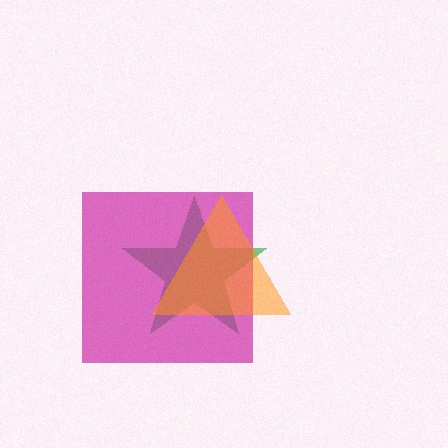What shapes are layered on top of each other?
The layered shapes are: a green star, a magenta square, an orange triangle.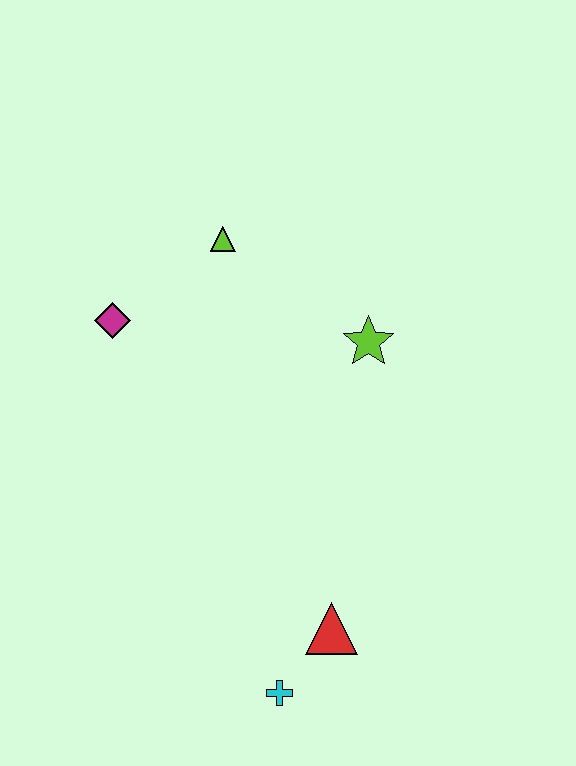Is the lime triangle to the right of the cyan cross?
No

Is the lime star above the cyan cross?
Yes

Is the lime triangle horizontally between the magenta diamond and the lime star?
Yes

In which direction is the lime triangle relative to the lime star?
The lime triangle is to the left of the lime star.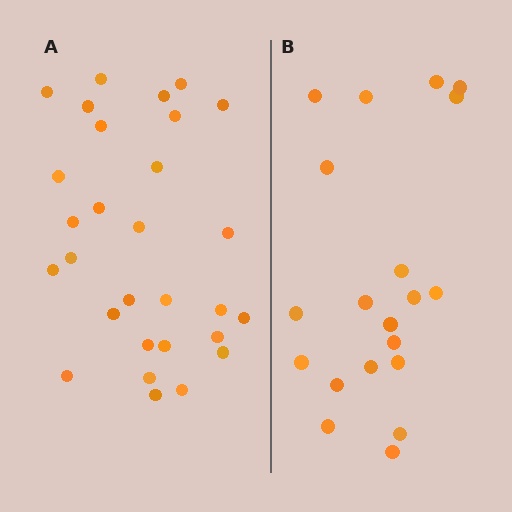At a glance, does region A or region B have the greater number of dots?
Region A (the left region) has more dots.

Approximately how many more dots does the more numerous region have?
Region A has roughly 8 or so more dots than region B.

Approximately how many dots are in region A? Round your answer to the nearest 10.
About 30 dots. (The exact count is 29, which rounds to 30.)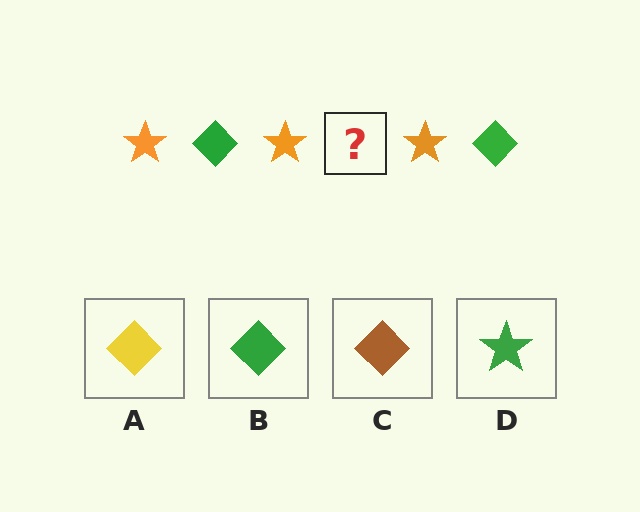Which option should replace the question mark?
Option B.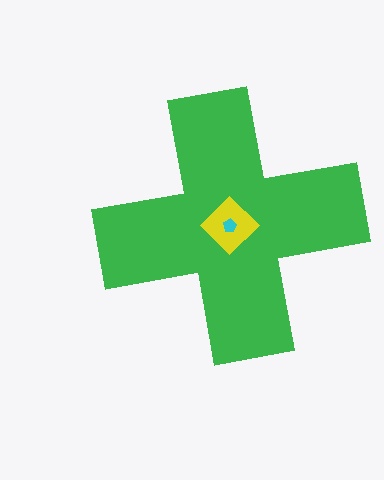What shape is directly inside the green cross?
The yellow diamond.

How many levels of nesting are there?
3.